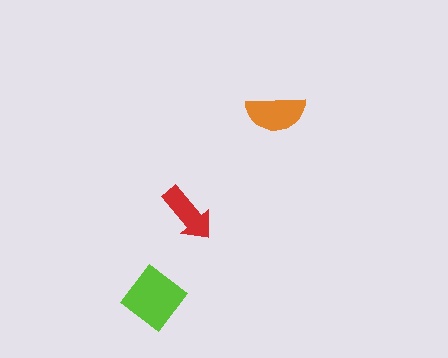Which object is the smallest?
The red arrow.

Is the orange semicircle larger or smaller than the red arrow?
Larger.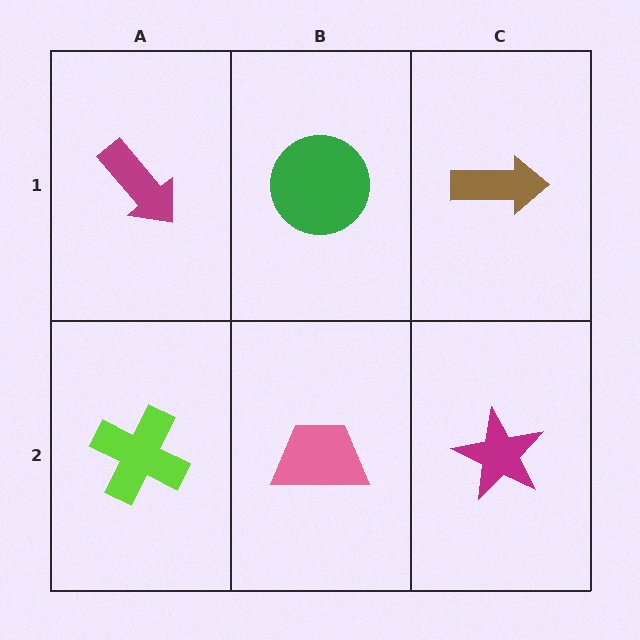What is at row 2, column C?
A magenta star.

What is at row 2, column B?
A pink trapezoid.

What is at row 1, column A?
A magenta arrow.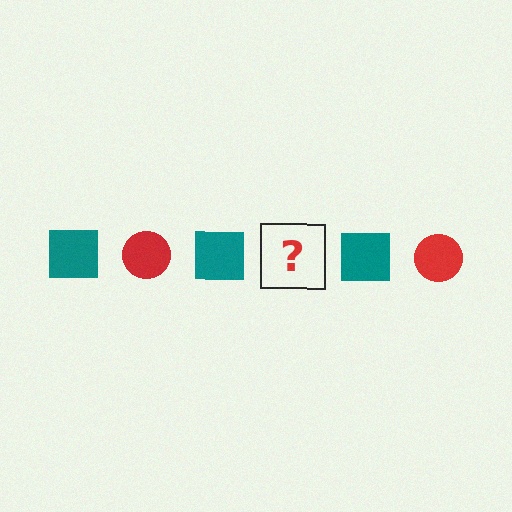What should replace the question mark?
The question mark should be replaced with a red circle.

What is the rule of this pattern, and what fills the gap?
The rule is that the pattern alternates between teal square and red circle. The gap should be filled with a red circle.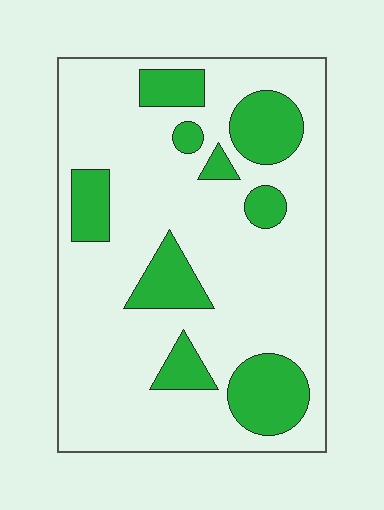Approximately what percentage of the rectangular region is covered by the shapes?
Approximately 25%.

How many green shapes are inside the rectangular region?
9.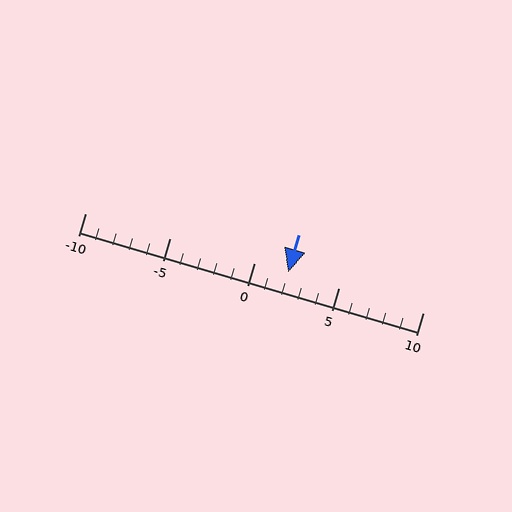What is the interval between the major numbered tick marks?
The major tick marks are spaced 5 units apart.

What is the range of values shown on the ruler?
The ruler shows values from -10 to 10.